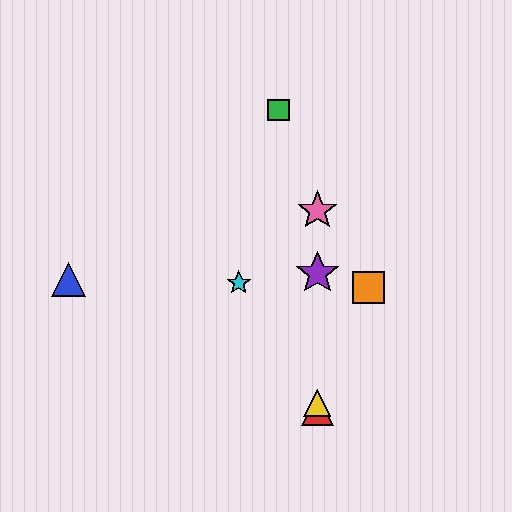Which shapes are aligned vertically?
The red triangle, the yellow triangle, the purple star, the pink star are aligned vertically.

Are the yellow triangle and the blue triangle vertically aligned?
No, the yellow triangle is at x≈317 and the blue triangle is at x≈68.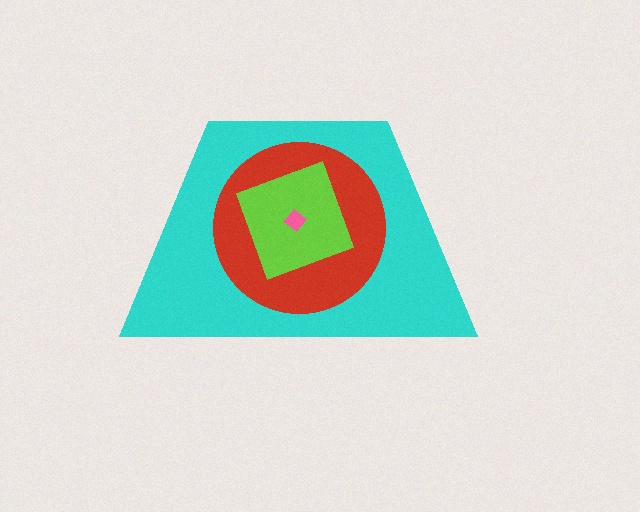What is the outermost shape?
The cyan trapezoid.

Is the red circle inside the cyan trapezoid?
Yes.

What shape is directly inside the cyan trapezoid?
The red circle.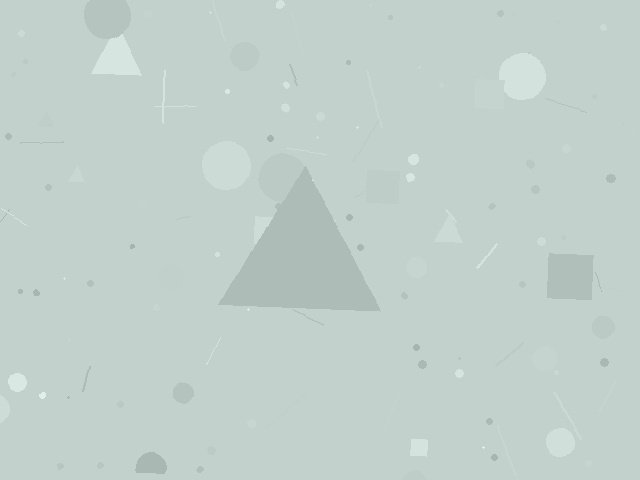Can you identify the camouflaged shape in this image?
The camouflaged shape is a triangle.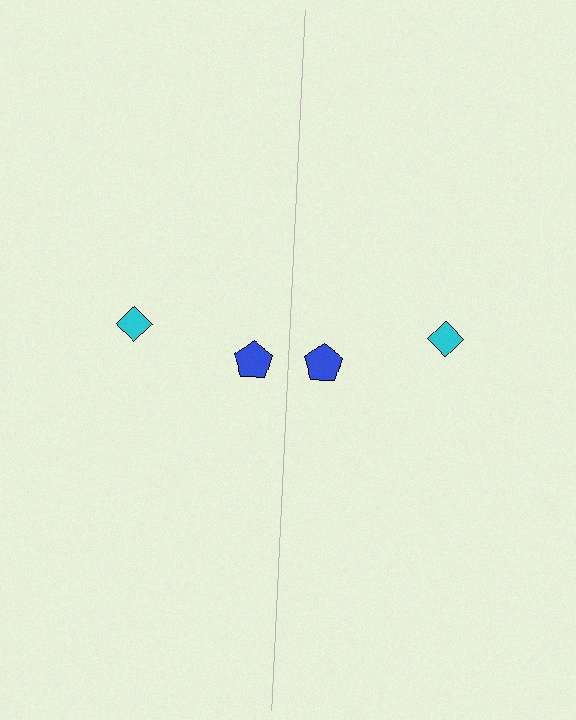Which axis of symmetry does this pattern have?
The pattern has a vertical axis of symmetry running through the center of the image.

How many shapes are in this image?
There are 4 shapes in this image.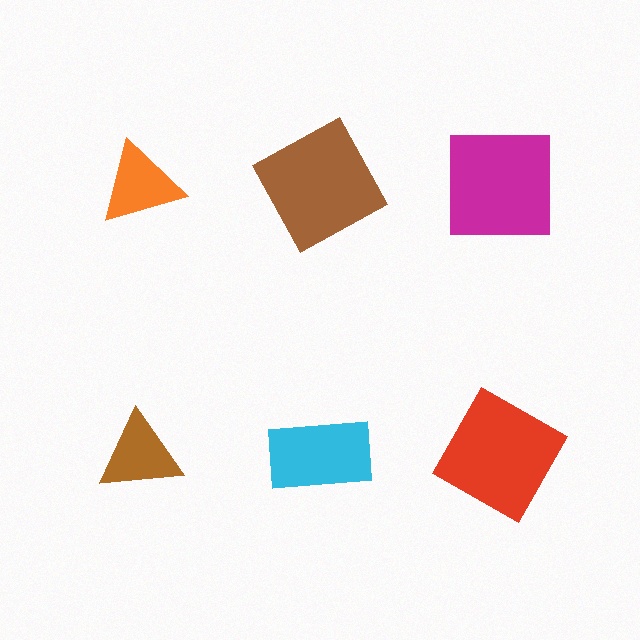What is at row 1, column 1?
An orange triangle.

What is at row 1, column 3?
A magenta square.